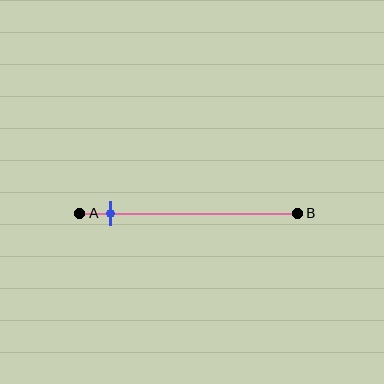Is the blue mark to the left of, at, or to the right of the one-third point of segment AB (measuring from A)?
The blue mark is to the left of the one-third point of segment AB.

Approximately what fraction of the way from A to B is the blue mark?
The blue mark is approximately 15% of the way from A to B.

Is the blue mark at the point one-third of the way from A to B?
No, the mark is at about 15% from A, not at the 33% one-third point.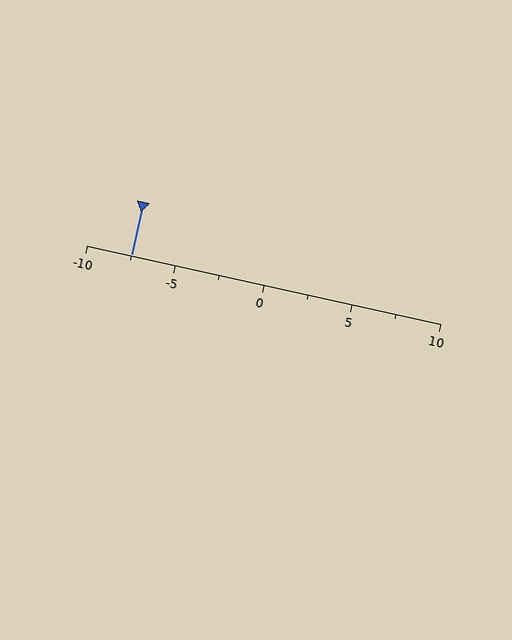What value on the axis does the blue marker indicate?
The marker indicates approximately -7.5.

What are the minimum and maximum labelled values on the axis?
The axis runs from -10 to 10.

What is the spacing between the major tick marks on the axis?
The major ticks are spaced 5 apart.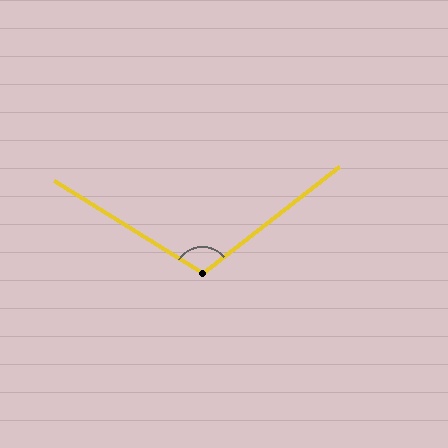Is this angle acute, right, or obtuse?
It is obtuse.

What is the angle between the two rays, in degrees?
Approximately 110 degrees.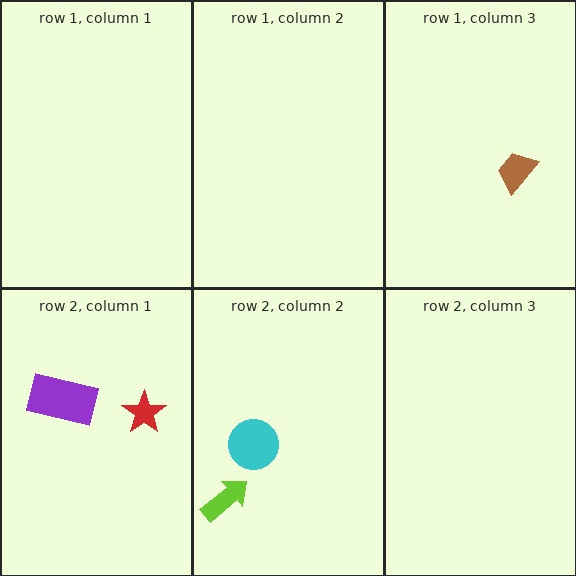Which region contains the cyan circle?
The row 2, column 2 region.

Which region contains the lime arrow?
The row 2, column 2 region.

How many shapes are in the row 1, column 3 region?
1.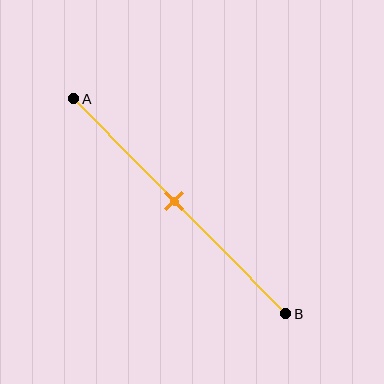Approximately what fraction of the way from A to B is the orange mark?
The orange mark is approximately 50% of the way from A to B.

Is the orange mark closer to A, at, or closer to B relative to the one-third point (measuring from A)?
The orange mark is closer to point B than the one-third point of segment AB.